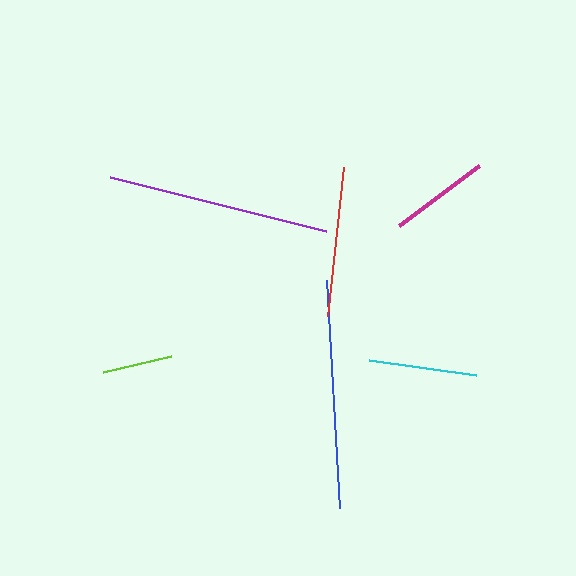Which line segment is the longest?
The blue line is the longest at approximately 228 pixels.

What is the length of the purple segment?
The purple segment is approximately 223 pixels long.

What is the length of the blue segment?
The blue segment is approximately 228 pixels long.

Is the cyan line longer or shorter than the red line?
The red line is longer than the cyan line.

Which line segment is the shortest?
The lime line is the shortest at approximately 70 pixels.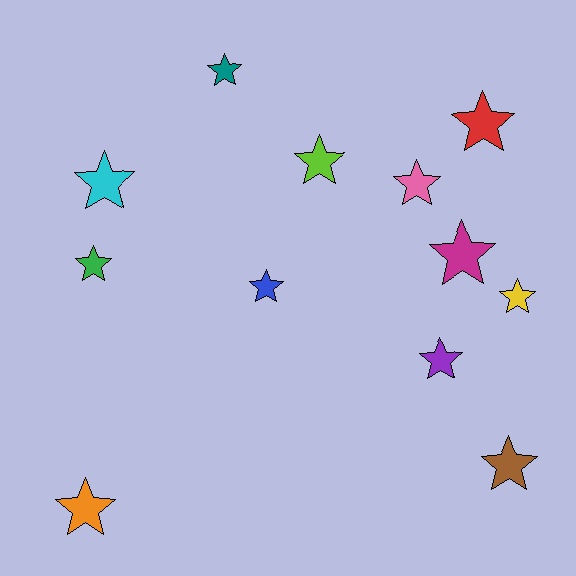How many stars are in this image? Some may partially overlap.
There are 12 stars.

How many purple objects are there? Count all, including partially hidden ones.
There is 1 purple object.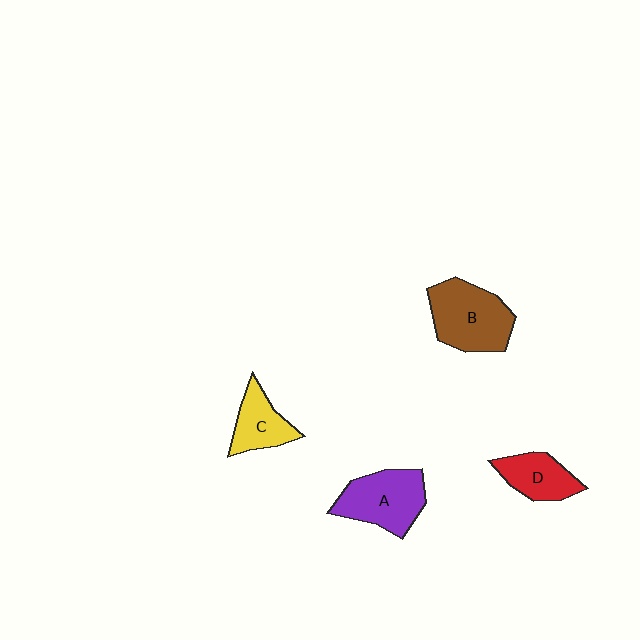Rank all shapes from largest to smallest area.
From largest to smallest: B (brown), A (purple), D (red), C (yellow).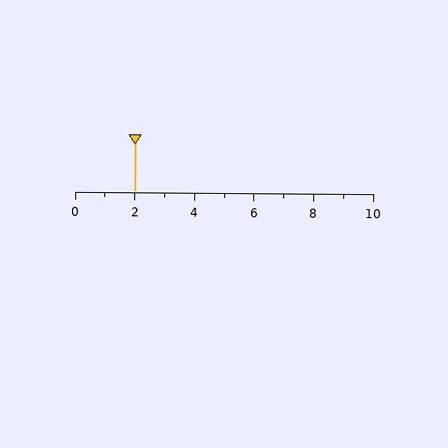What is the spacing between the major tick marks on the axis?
The major ticks are spaced 2 apart.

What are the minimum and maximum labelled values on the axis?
The axis runs from 0 to 10.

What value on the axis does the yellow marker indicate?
The marker indicates approximately 2.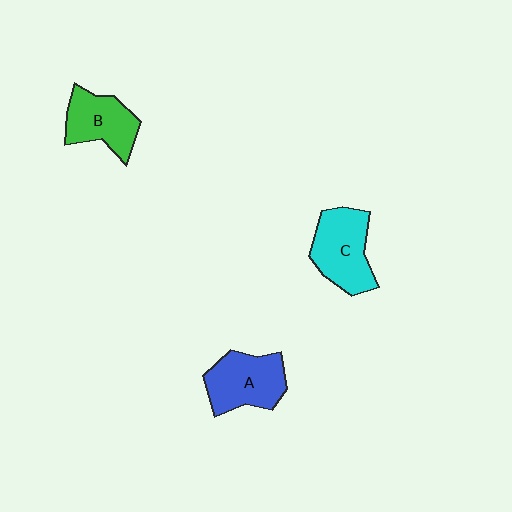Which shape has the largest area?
Shape C (cyan).